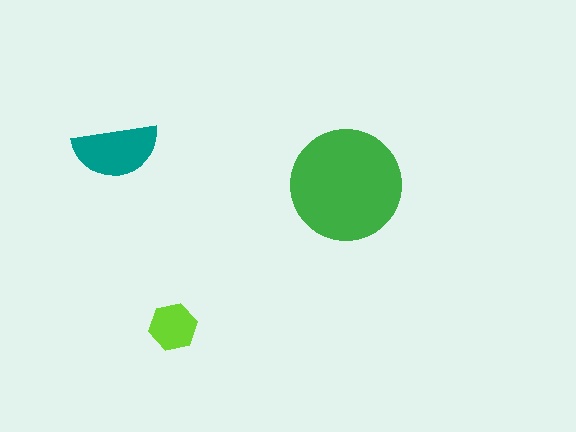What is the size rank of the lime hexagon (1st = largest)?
3rd.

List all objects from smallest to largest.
The lime hexagon, the teal semicircle, the green circle.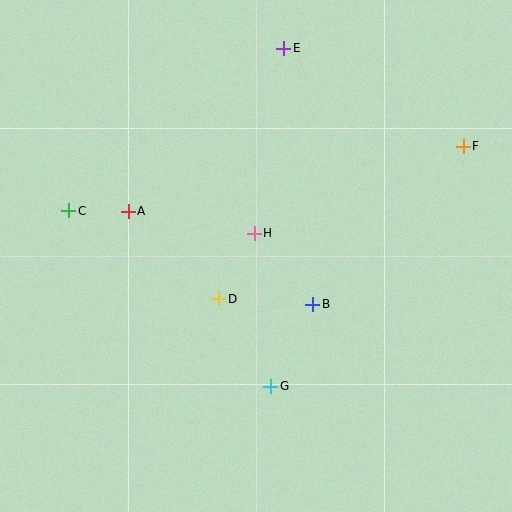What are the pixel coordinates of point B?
Point B is at (313, 304).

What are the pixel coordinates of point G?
Point G is at (271, 386).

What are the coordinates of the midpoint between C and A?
The midpoint between C and A is at (98, 211).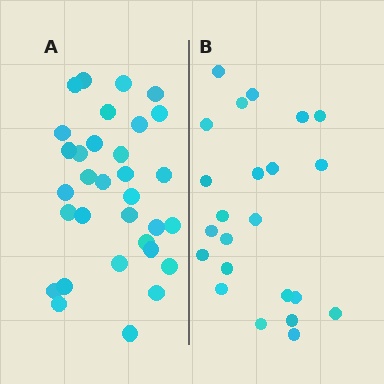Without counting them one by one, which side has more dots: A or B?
Region A (the left region) has more dots.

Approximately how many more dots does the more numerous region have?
Region A has roughly 8 or so more dots than region B.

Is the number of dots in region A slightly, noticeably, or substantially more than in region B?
Region A has noticeably more, but not dramatically so. The ratio is roughly 1.4 to 1.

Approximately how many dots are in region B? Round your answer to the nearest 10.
About 20 dots. (The exact count is 23, which rounds to 20.)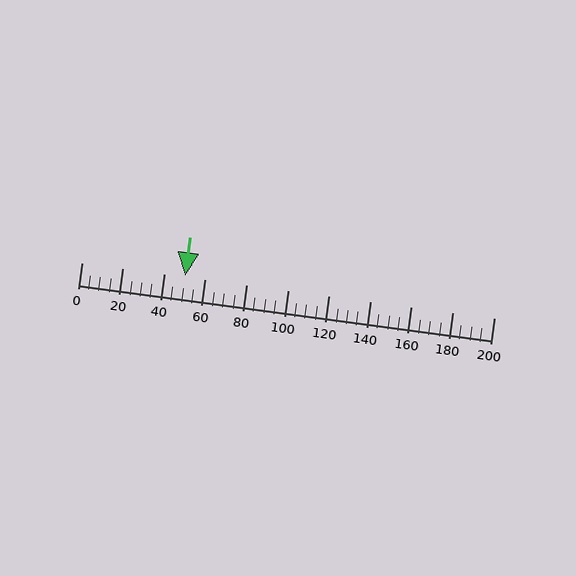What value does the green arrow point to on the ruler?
The green arrow points to approximately 50.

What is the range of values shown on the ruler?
The ruler shows values from 0 to 200.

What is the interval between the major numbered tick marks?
The major tick marks are spaced 20 units apart.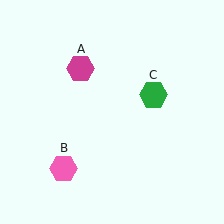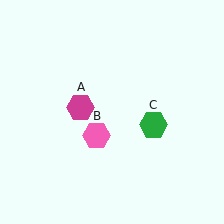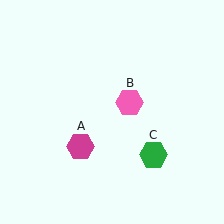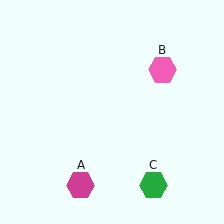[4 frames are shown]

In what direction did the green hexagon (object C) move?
The green hexagon (object C) moved down.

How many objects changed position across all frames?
3 objects changed position: magenta hexagon (object A), pink hexagon (object B), green hexagon (object C).